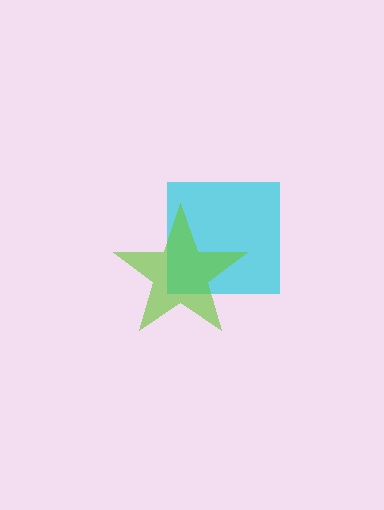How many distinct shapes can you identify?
There are 2 distinct shapes: a cyan square, a lime star.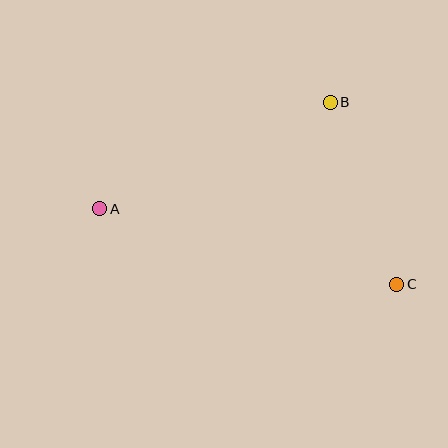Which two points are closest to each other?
Points B and C are closest to each other.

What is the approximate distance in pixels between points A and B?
The distance between A and B is approximately 254 pixels.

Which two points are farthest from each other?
Points A and C are farthest from each other.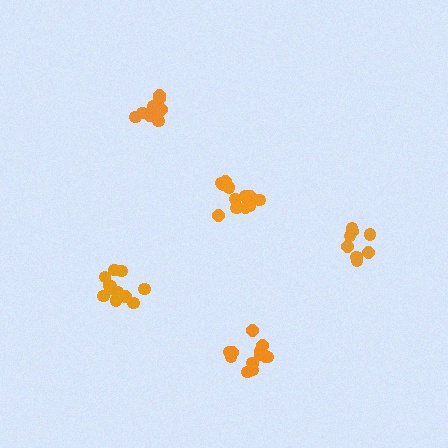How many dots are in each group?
Group 1: 13 dots, Group 2: 14 dots, Group 3: 9 dots, Group 4: 12 dots, Group 5: 8 dots (56 total).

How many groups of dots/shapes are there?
There are 5 groups.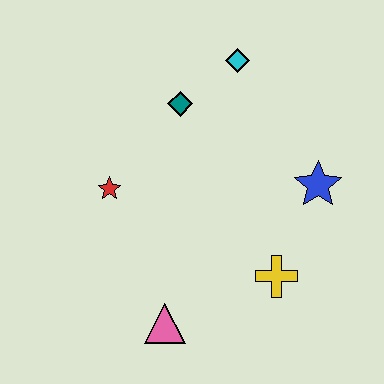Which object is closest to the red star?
The teal diamond is closest to the red star.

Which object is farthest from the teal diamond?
The pink triangle is farthest from the teal diamond.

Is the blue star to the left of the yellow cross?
No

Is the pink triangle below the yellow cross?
Yes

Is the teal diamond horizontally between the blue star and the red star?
Yes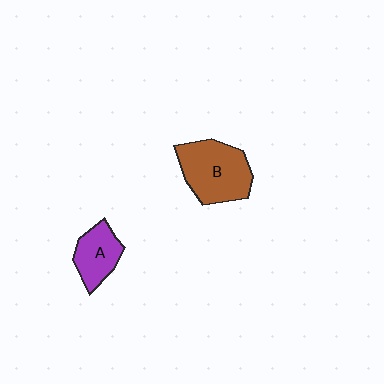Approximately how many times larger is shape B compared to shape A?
Approximately 1.7 times.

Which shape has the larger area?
Shape B (brown).